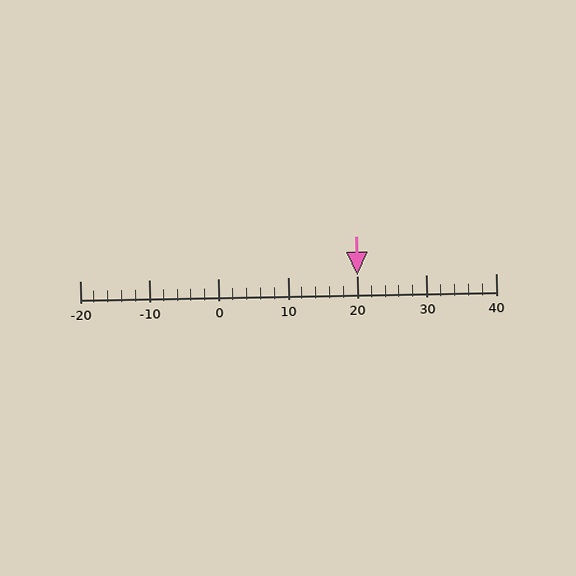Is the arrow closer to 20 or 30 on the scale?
The arrow is closer to 20.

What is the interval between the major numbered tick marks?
The major tick marks are spaced 10 units apart.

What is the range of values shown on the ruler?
The ruler shows values from -20 to 40.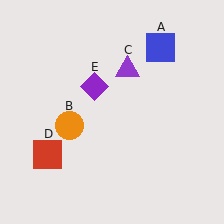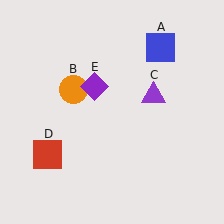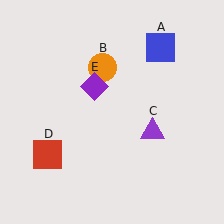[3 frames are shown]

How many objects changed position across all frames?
2 objects changed position: orange circle (object B), purple triangle (object C).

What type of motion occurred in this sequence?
The orange circle (object B), purple triangle (object C) rotated clockwise around the center of the scene.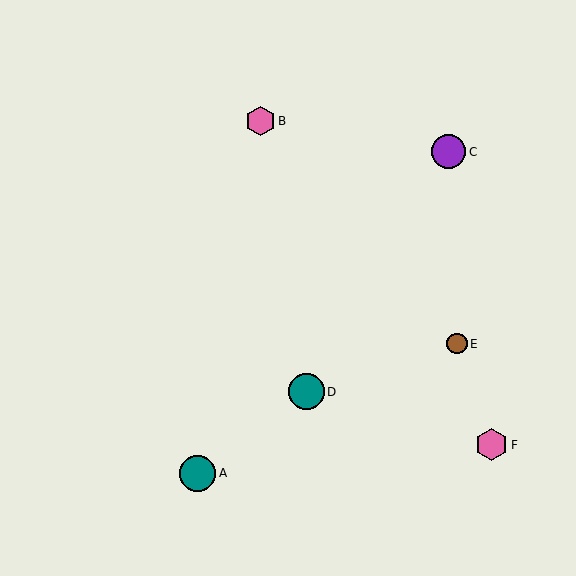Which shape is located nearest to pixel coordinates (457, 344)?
The brown circle (labeled E) at (457, 344) is nearest to that location.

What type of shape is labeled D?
Shape D is a teal circle.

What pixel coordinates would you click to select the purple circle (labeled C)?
Click at (449, 152) to select the purple circle C.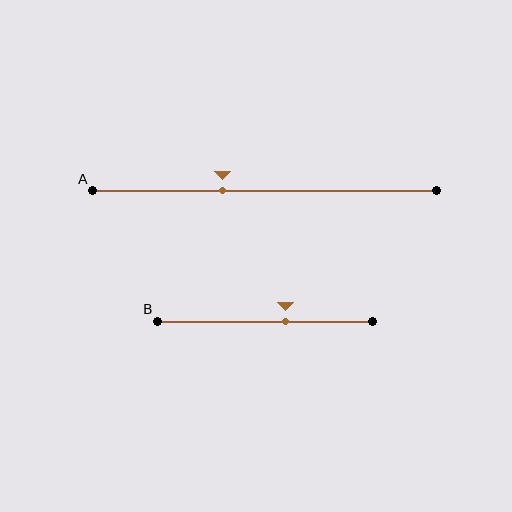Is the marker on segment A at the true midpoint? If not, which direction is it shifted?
No, the marker on segment A is shifted to the left by about 12% of the segment length.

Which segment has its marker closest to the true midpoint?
Segment B has its marker closest to the true midpoint.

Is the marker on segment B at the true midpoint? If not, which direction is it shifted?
No, the marker on segment B is shifted to the right by about 10% of the segment length.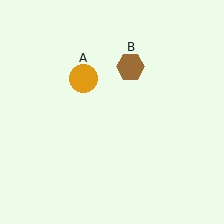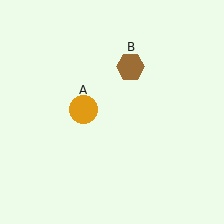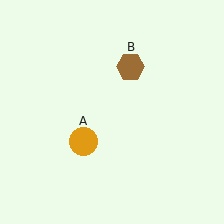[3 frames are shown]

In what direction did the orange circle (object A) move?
The orange circle (object A) moved down.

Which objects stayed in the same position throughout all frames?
Brown hexagon (object B) remained stationary.